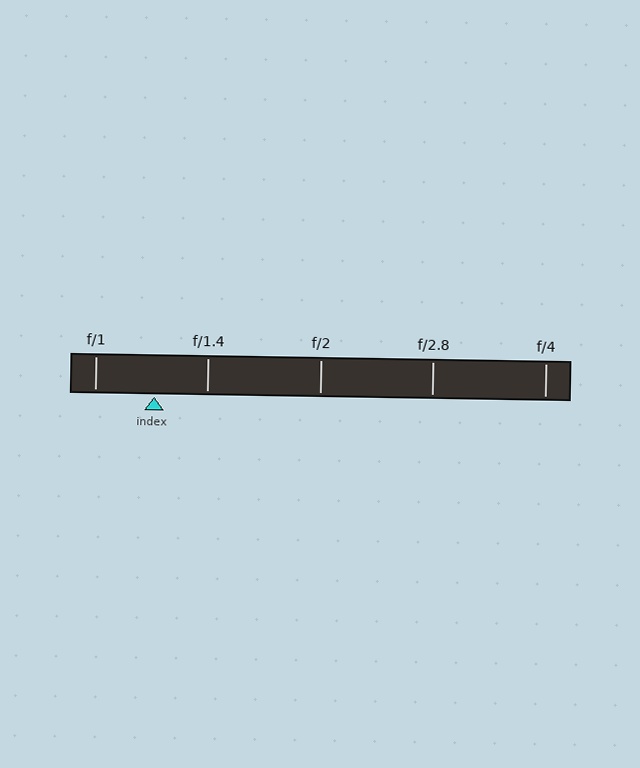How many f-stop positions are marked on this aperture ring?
There are 5 f-stop positions marked.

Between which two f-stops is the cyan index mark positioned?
The index mark is between f/1 and f/1.4.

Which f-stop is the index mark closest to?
The index mark is closest to f/1.4.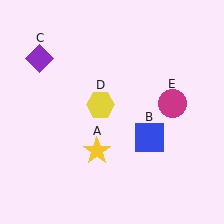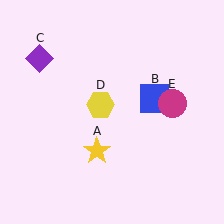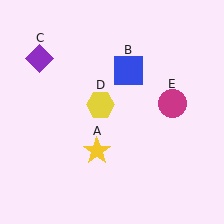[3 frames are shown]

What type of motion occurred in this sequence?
The blue square (object B) rotated counterclockwise around the center of the scene.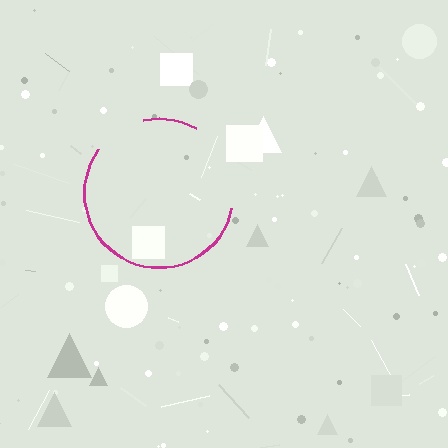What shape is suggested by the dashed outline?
The dashed outline suggests a circle.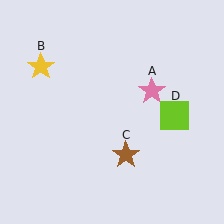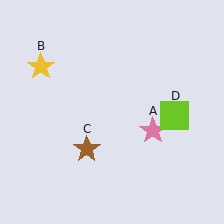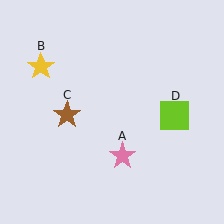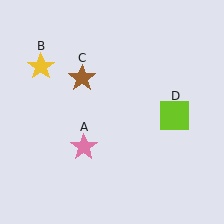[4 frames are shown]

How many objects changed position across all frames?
2 objects changed position: pink star (object A), brown star (object C).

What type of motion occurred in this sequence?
The pink star (object A), brown star (object C) rotated clockwise around the center of the scene.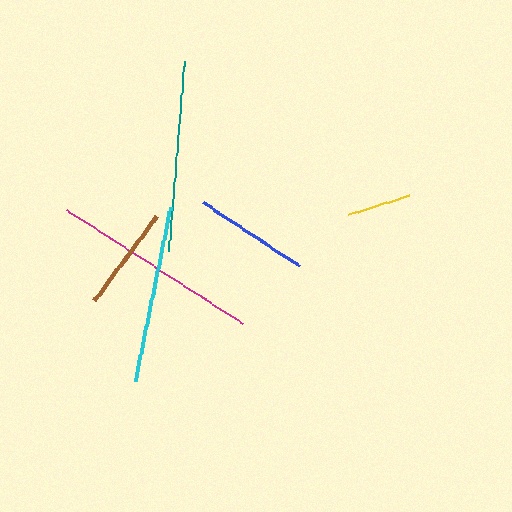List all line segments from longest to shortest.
From longest to shortest: magenta, teal, cyan, blue, brown, yellow.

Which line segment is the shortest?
The yellow line is the shortest at approximately 65 pixels.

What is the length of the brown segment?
The brown segment is approximately 106 pixels long.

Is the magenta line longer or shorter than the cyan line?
The magenta line is longer than the cyan line.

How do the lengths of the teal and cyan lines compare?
The teal and cyan lines are approximately the same length.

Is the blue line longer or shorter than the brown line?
The blue line is longer than the brown line.